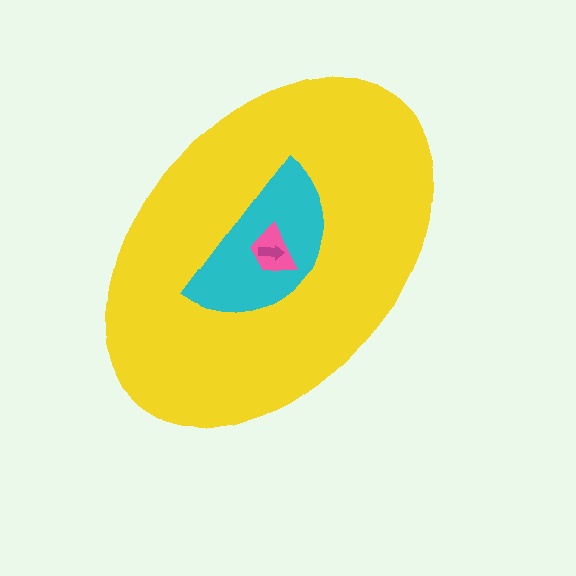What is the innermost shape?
The magenta arrow.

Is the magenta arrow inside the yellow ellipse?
Yes.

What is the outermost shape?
The yellow ellipse.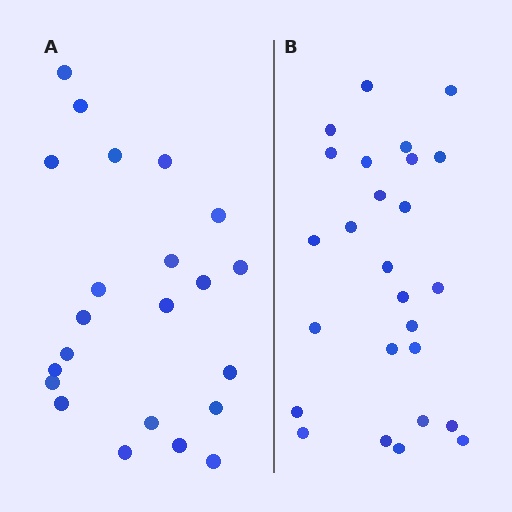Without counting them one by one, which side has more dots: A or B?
Region B (the right region) has more dots.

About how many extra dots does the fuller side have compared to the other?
Region B has about 4 more dots than region A.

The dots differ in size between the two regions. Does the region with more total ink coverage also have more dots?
No. Region A has more total ink coverage because its dots are larger, but region B actually contains more individual dots. Total area can be misleading — the number of items is what matters here.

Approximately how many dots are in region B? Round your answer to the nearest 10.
About 30 dots. (The exact count is 26, which rounds to 30.)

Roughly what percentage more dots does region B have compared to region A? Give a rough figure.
About 20% more.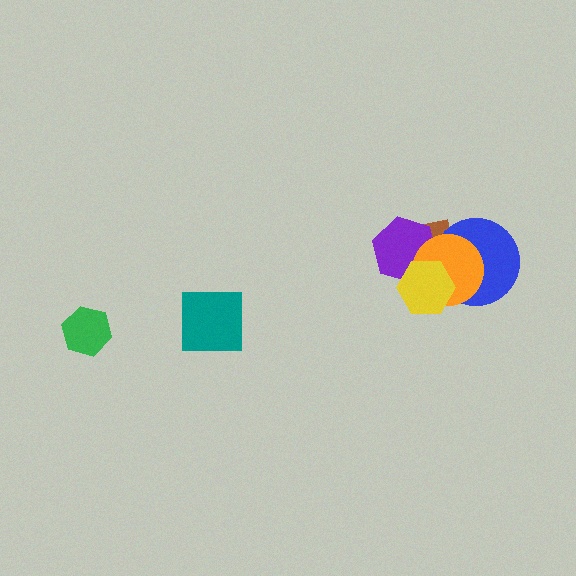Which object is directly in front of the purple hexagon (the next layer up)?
The orange circle is directly in front of the purple hexagon.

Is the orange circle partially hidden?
Yes, it is partially covered by another shape.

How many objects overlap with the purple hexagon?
3 objects overlap with the purple hexagon.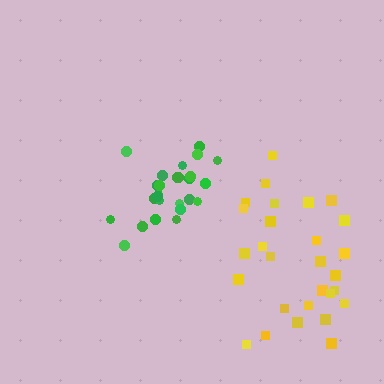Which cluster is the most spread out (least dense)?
Yellow.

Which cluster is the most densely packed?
Green.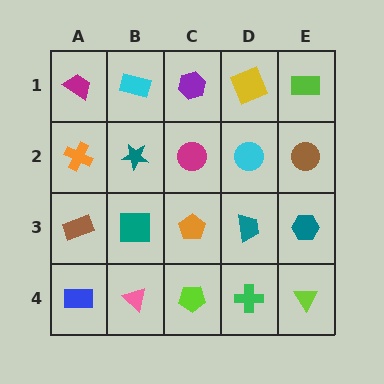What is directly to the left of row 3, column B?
A brown rectangle.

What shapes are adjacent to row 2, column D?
A yellow square (row 1, column D), a teal trapezoid (row 3, column D), a magenta circle (row 2, column C), a brown circle (row 2, column E).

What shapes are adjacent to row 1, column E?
A brown circle (row 2, column E), a yellow square (row 1, column D).